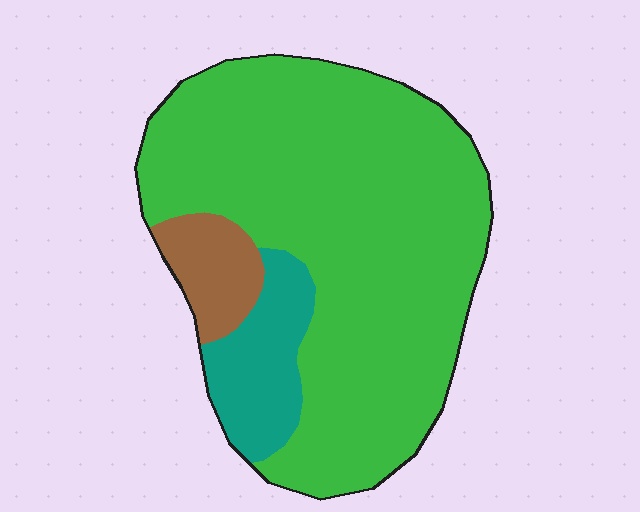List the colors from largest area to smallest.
From largest to smallest: green, teal, brown.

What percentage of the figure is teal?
Teal covers about 15% of the figure.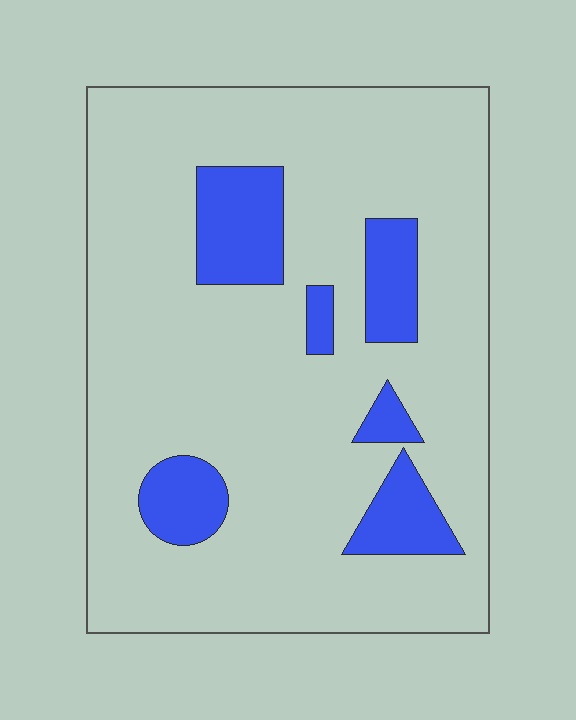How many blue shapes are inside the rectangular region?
6.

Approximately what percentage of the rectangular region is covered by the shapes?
Approximately 15%.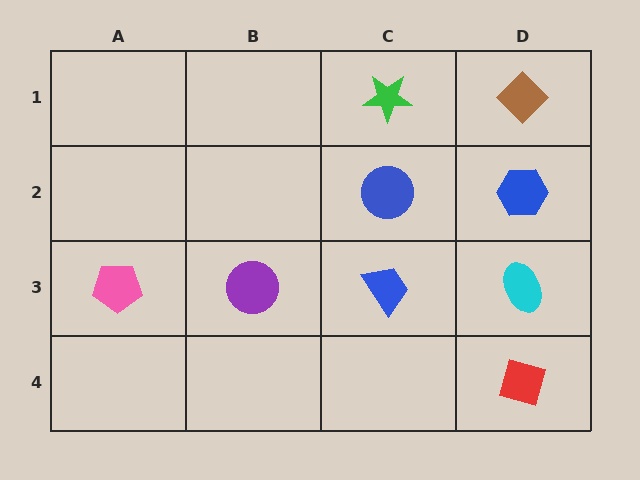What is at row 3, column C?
A blue trapezoid.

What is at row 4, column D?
A red square.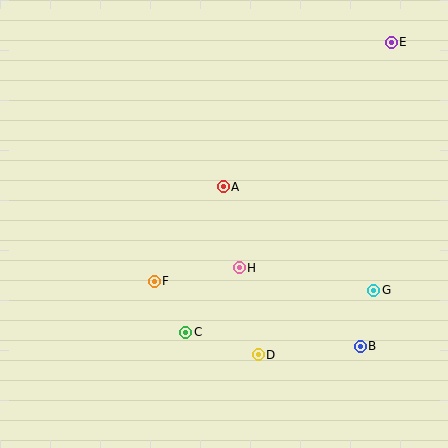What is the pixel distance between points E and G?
The distance between E and G is 249 pixels.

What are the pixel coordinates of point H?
Point H is at (239, 268).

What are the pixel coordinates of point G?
Point G is at (374, 290).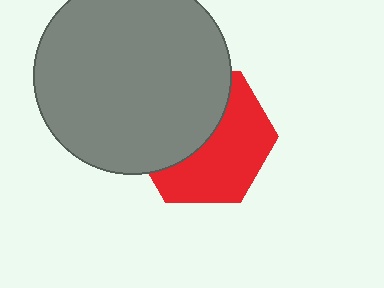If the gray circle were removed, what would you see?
You would see the complete red hexagon.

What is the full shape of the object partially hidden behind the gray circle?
The partially hidden object is a red hexagon.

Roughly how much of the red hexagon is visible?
About half of it is visible (roughly 53%).